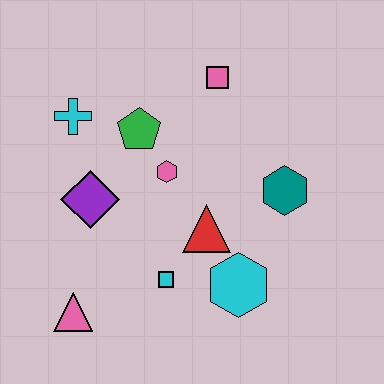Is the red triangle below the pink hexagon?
Yes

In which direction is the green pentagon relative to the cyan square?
The green pentagon is above the cyan square.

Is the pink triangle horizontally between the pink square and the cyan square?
No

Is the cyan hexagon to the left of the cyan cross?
No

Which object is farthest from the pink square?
The pink triangle is farthest from the pink square.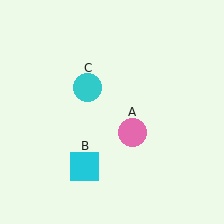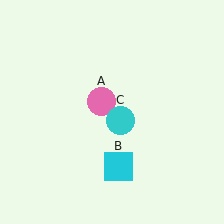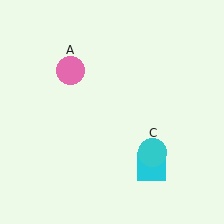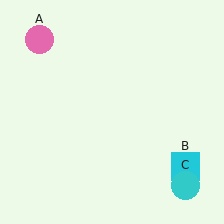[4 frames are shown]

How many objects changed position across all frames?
3 objects changed position: pink circle (object A), cyan square (object B), cyan circle (object C).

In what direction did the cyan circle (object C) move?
The cyan circle (object C) moved down and to the right.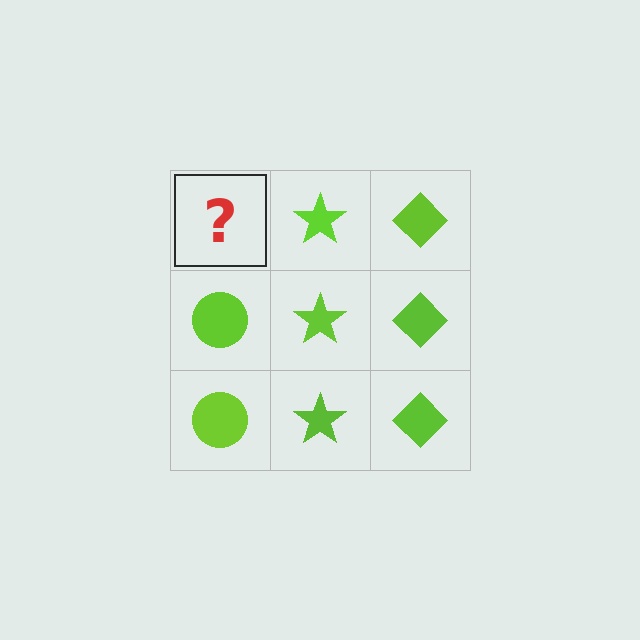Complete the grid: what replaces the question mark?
The question mark should be replaced with a lime circle.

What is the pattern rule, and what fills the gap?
The rule is that each column has a consistent shape. The gap should be filled with a lime circle.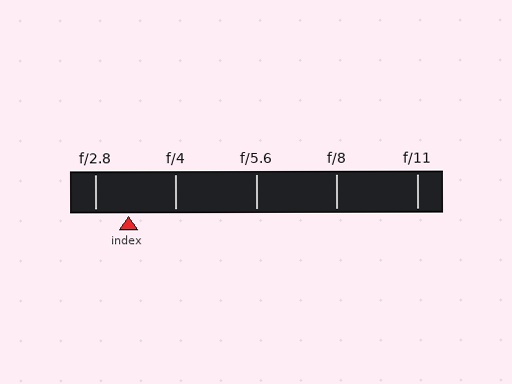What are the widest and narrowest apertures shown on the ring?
The widest aperture shown is f/2.8 and the narrowest is f/11.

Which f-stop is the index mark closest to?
The index mark is closest to f/2.8.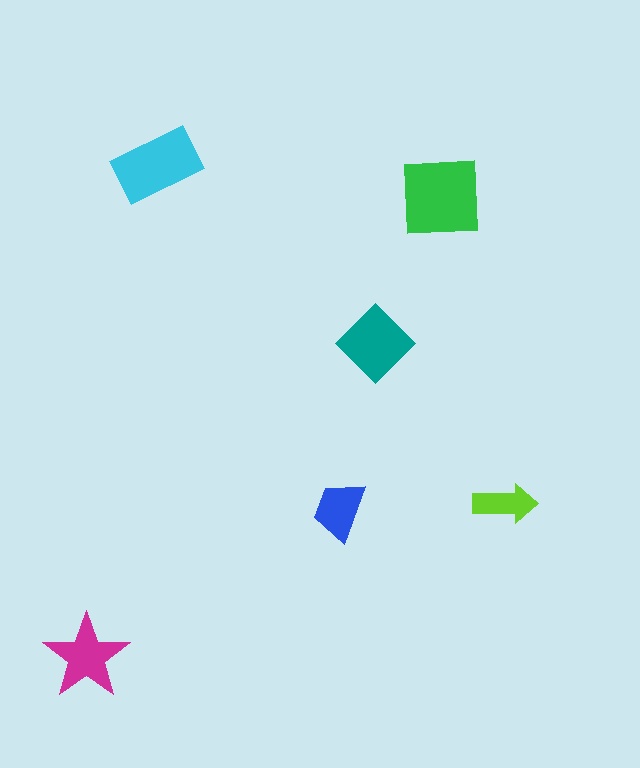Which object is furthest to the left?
The magenta star is leftmost.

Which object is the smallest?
The lime arrow.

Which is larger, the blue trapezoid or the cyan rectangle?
The cyan rectangle.